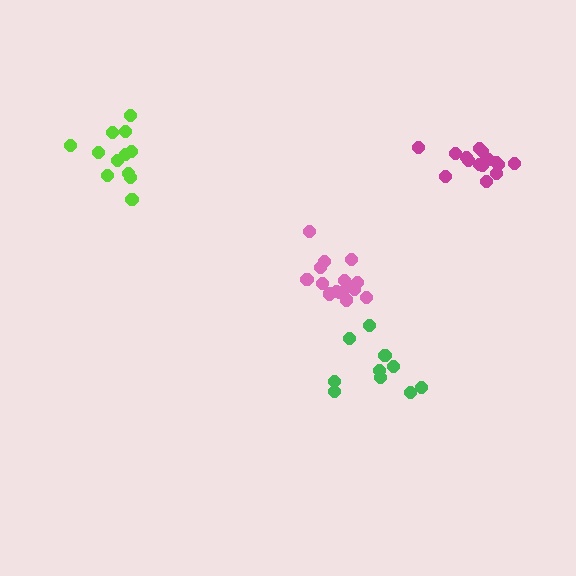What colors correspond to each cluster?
The clusters are colored: magenta, green, pink, lime.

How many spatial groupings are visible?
There are 4 spatial groupings.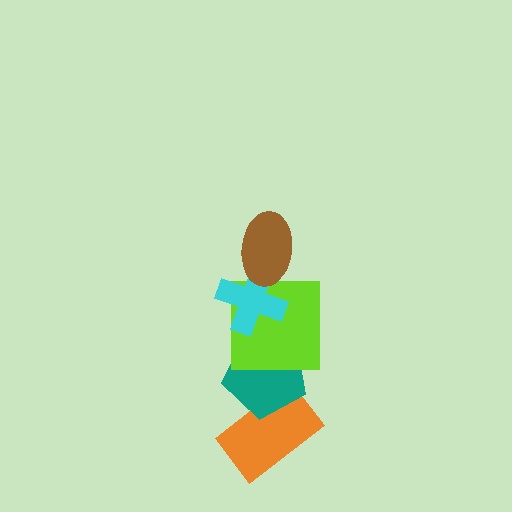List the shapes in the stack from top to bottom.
From top to bottom: the brown ellipse, the cyan cross, the lime square, the teal pentagon, the orange rectangle.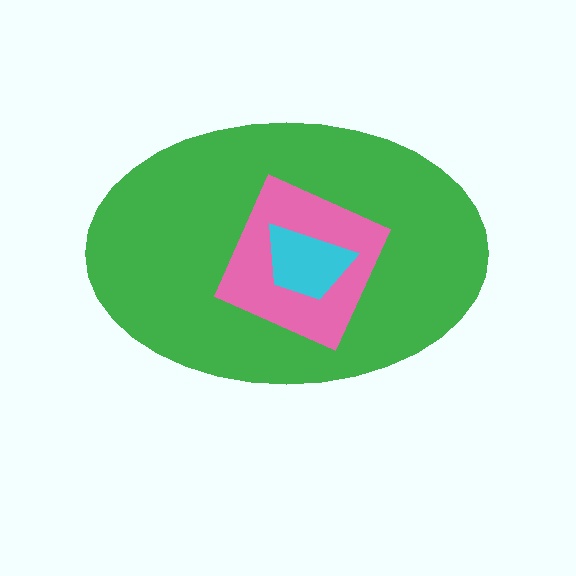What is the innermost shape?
The cyan trapezoid.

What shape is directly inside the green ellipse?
The pink diamond.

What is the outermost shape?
The green ellipse.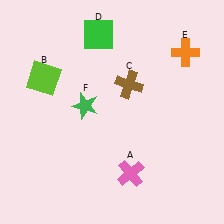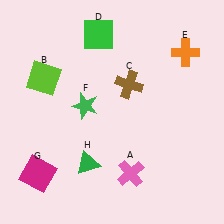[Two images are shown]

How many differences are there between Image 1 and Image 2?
There are 2 differences between the two images.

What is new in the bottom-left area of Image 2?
A magenta square (G) was added in the bottom-left area of Image 2.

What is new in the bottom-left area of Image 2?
A green triangle (H) was added in the bottom-left area of Image 2.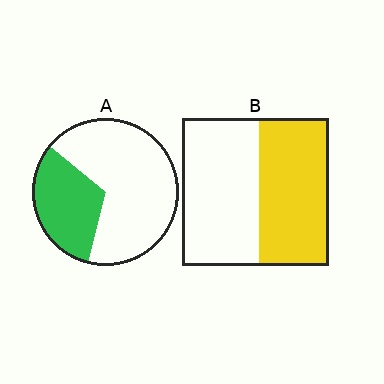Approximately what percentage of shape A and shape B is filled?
A is approximately 30% and B is approximately 50%.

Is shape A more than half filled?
No.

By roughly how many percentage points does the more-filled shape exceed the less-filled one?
By roughly 15 percentage points (B over A).